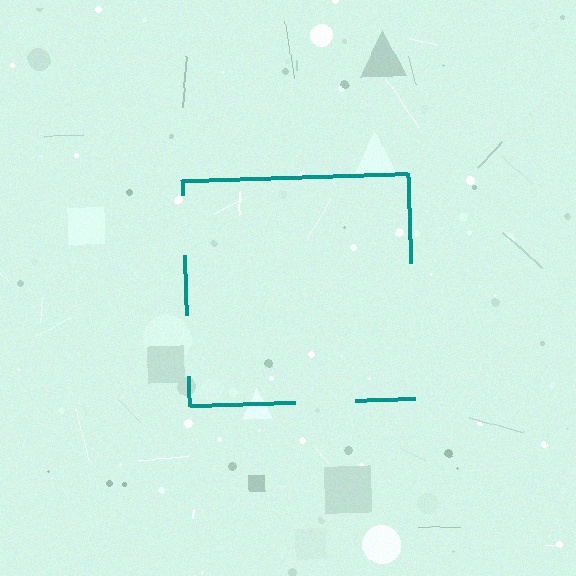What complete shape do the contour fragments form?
The contour fragments form a square.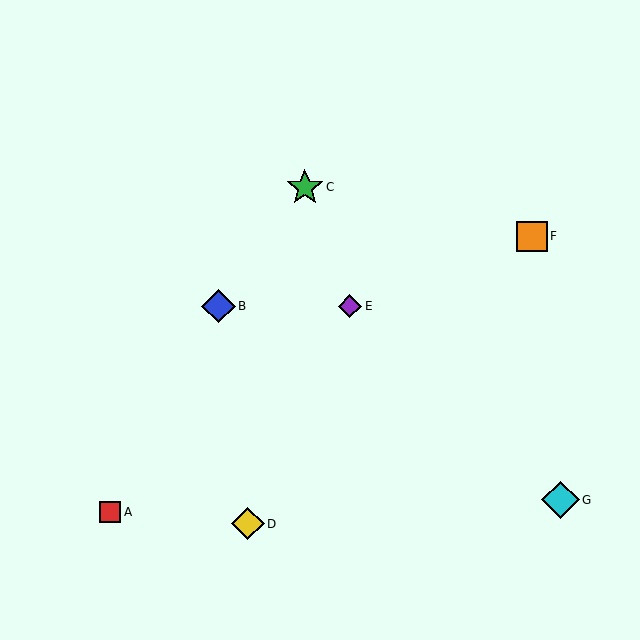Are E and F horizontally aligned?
No, E is at y≈306 and F is at y≈236.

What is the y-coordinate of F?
Object F is at y≈236.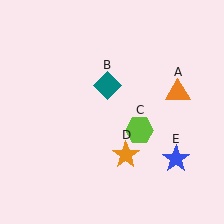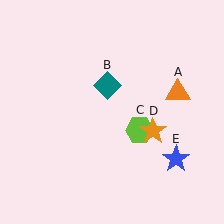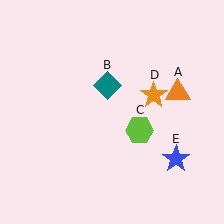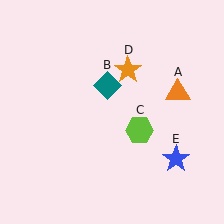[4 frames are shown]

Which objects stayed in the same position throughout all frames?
Orange triangle (object A) and teal diamond (object B) and lime hexagon (object C) and blue star (object E) remained stationary.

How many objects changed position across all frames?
1 object changed position: orange star (object D).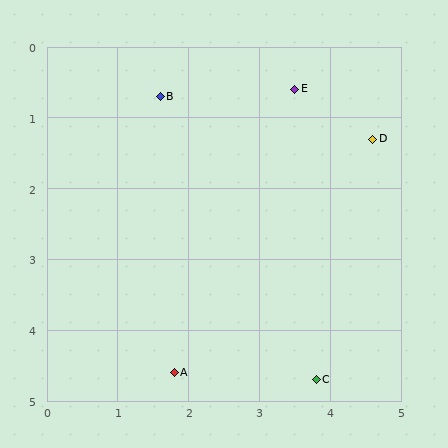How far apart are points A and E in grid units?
Points A and E are about 4.3 grid units apart.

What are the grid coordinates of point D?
Point D is at approximately (4.6, 1.3).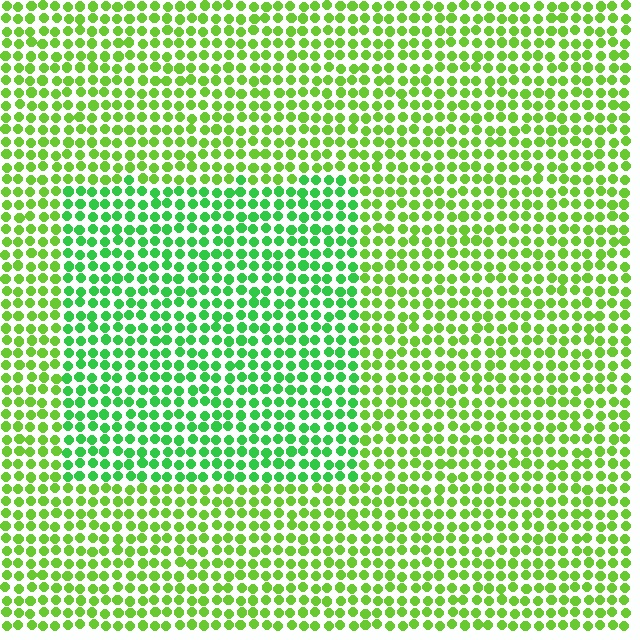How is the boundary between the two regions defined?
The boundary is defined purely by a slight shift in hue (about 31 degrees). Spacing, size, and orientation are identical on both sides.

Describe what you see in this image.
The image is filled with small lime elements in a uniform arrangement. A rectangle-shaped region is visible where the elements are tinted to a slightly different hue, forming a subtle color boundary.